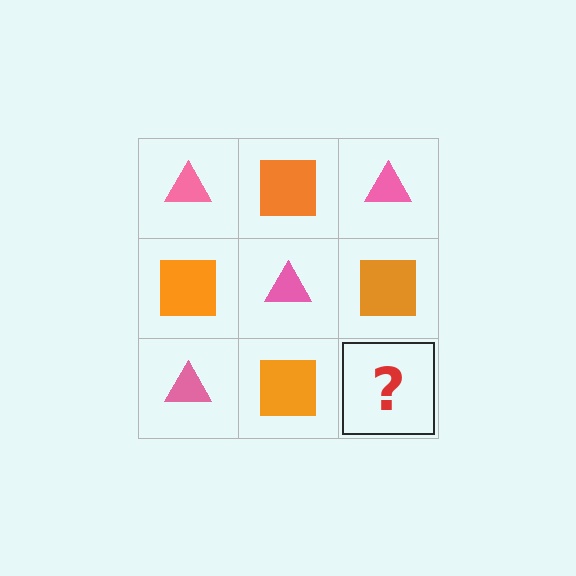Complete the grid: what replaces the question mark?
The question mark should be replaced with a pink triangle.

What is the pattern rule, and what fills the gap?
The rule is that it alternates pink triangle and orange square in a checkerboard pattern. The gap should be filled with a pink triangle.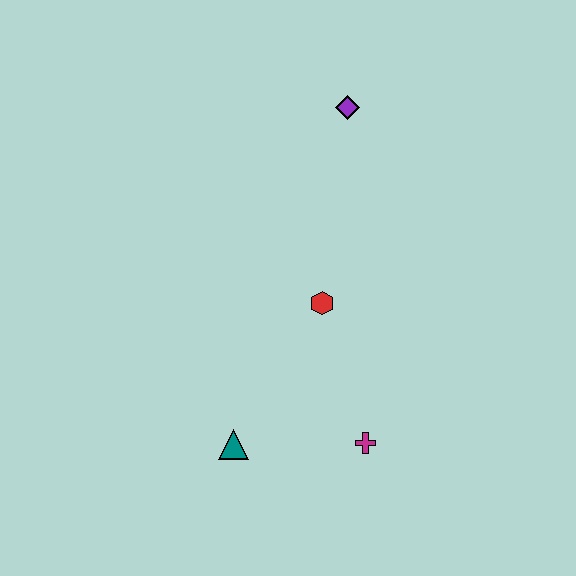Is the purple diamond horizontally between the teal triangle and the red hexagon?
No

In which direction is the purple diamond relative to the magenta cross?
The purple diamond is above the magenta cross.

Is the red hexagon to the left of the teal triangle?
No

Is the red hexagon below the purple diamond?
Yes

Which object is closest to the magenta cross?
The teal triangle is closest to the magenta cross.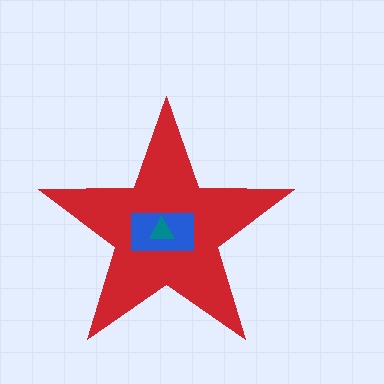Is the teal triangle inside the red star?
Yes.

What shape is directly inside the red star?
The blue rectangle.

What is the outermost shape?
The red star.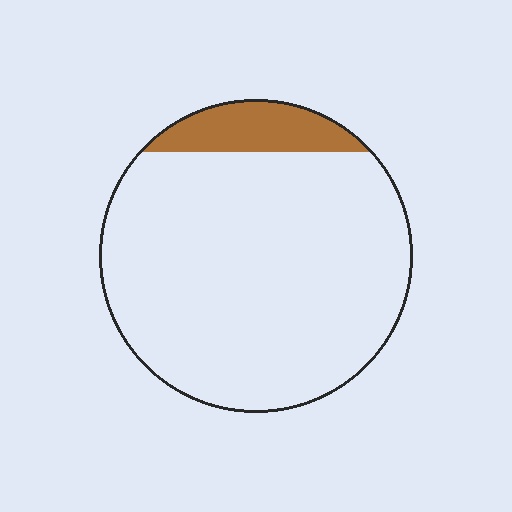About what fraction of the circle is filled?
About one tenth (1/10).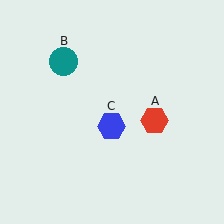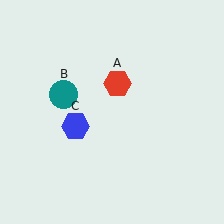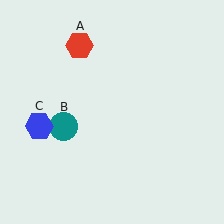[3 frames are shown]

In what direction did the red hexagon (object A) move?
The red hexagon (object A) moved up and to the left.